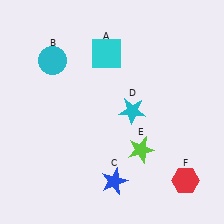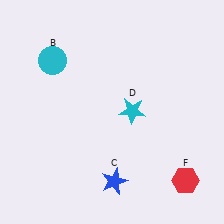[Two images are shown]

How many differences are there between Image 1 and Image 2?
There are 2 differences between the two images.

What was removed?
The lime star (E), the cyan square (A) were removed in Image 2.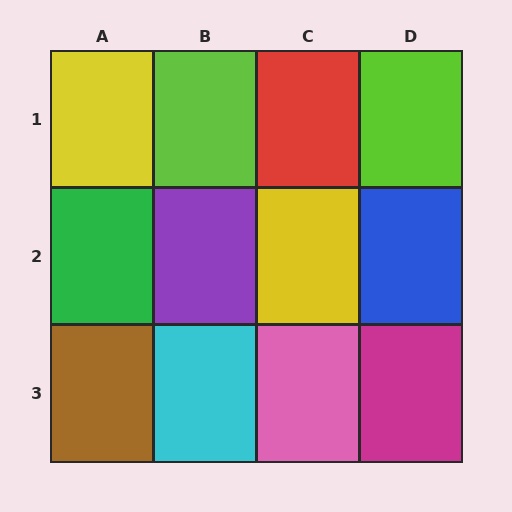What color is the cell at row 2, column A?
Green.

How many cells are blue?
1 cell is blue.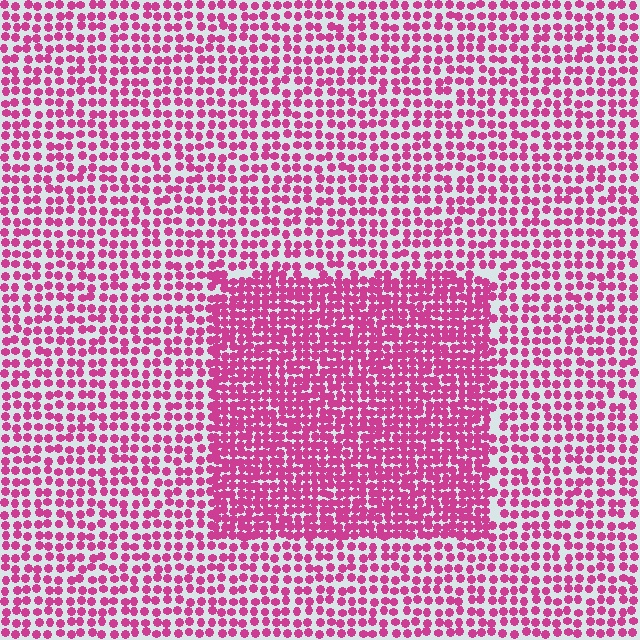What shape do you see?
I see a rectangle.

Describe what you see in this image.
The image contains small magenta elements arranged at two different densities. A rectangle-shaped region is visible where the elements are more densely packed than the surrounding area.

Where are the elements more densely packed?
The elements are more densely packed inside the rectangle boundary.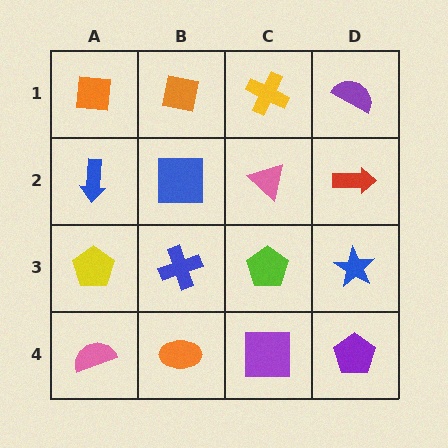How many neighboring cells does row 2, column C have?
4.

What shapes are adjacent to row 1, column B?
A blue square (row 2, column B), an orange square (row 1, column A), a yellow cross (row 1, column C).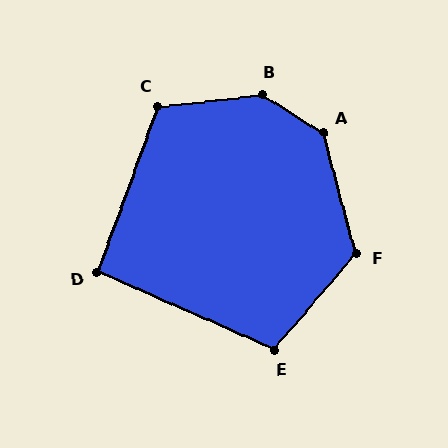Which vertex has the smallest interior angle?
D, at approximately 94 degrees.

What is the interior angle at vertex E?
Approximately 107 degrees (obtuse).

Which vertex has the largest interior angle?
B, at approximately 141 degrees.